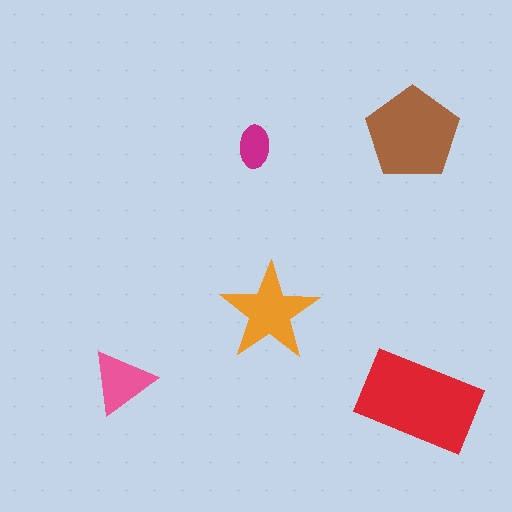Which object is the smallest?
The magenta ellipse.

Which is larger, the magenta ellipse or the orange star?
The orange star.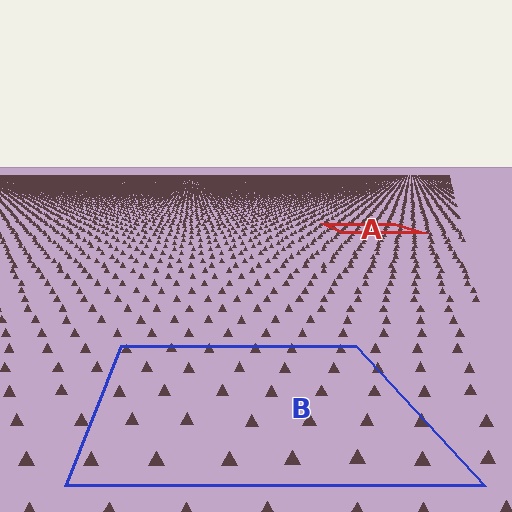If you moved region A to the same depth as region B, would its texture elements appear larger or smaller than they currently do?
They would appear larger. At a closer depth, the same texture elements are projected at a bigger on-screen size.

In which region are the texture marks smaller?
The texture marks are smaller in region A, because it is farther away.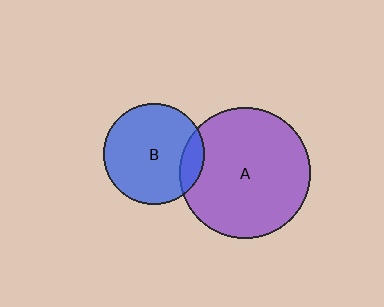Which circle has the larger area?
Circle A (purple).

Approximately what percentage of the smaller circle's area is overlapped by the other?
Approximately 15%.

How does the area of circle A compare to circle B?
Approximately 1.7 times.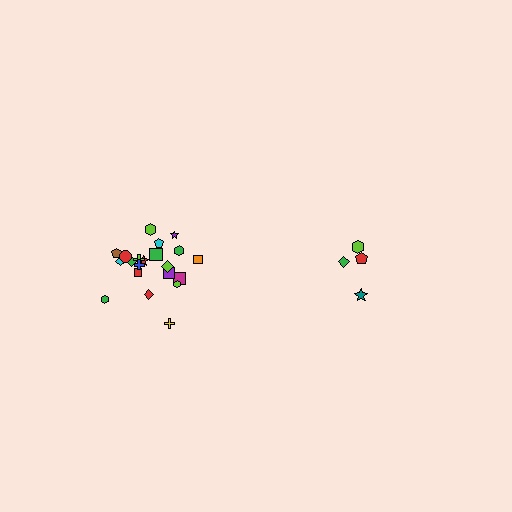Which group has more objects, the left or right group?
The left group.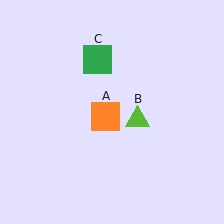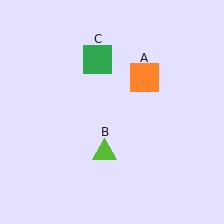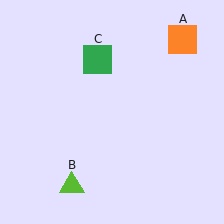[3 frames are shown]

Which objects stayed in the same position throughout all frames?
Green square (object C) remained stationary.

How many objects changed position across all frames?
2 objects changed position: orange square (object A), lime triangle (object B).